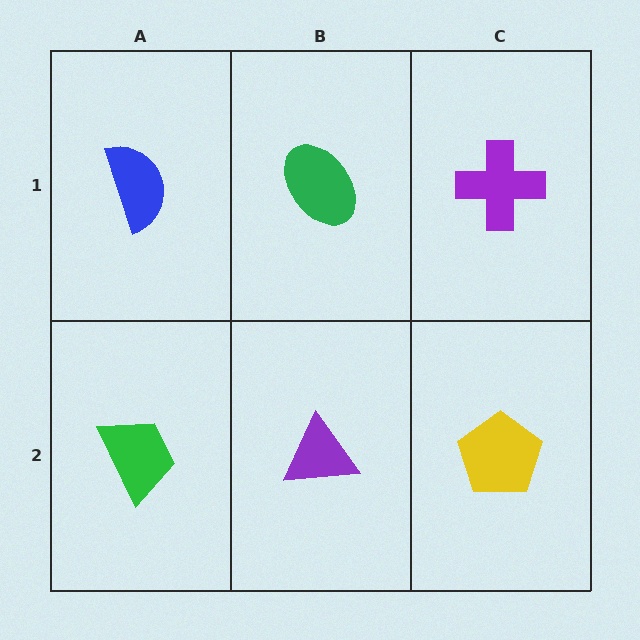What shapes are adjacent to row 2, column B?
A green ellipse (row 1, column B), a green trapezoid (row 2, column A), a yellow pentagon (row 2, column C).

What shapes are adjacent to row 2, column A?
A blue semicircle (row 1, column A), a purple triangle (row 2, column B).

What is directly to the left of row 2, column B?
A green trapezoid.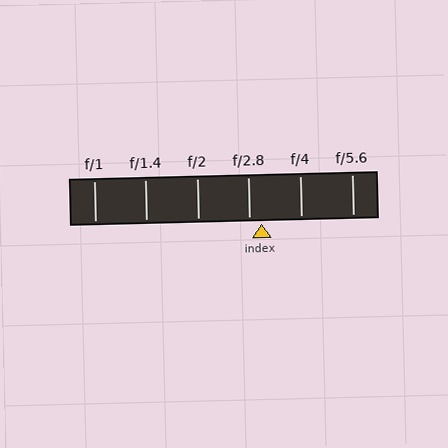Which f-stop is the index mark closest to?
The index mark is closest to f/2.8.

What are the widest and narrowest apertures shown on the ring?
The widest aperture shown is f/1 and the narrowest is f/5.6.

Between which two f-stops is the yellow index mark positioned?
The index mark is between f/2.8 and f/4.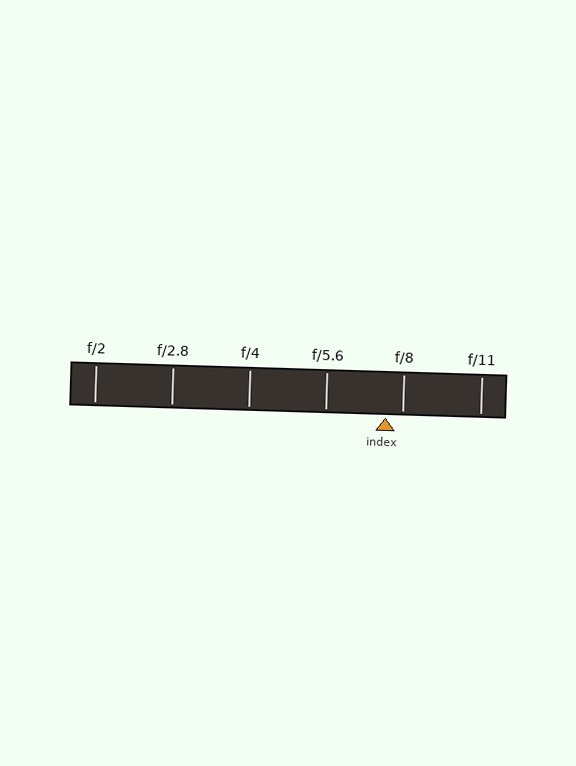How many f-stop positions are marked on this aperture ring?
There are 6 f-stop positions marked.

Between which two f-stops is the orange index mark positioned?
The index mark is between f/5.6 and f/8.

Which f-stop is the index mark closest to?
The index mark is closest to f/8.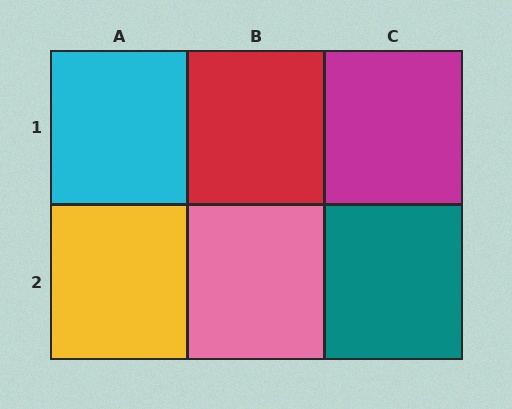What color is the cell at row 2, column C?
Teal.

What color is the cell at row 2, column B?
Pink.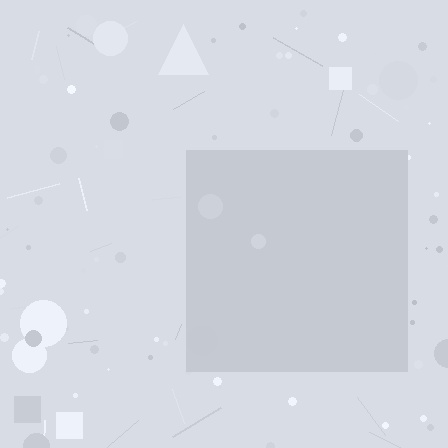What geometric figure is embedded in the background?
A square is embedded in the background.